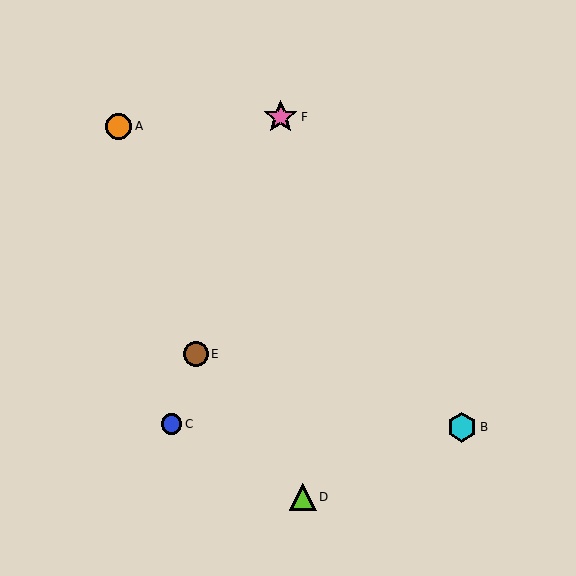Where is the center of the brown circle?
The center of the brown circle is at (196, 354).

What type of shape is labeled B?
Shape B is a cyan hexagon.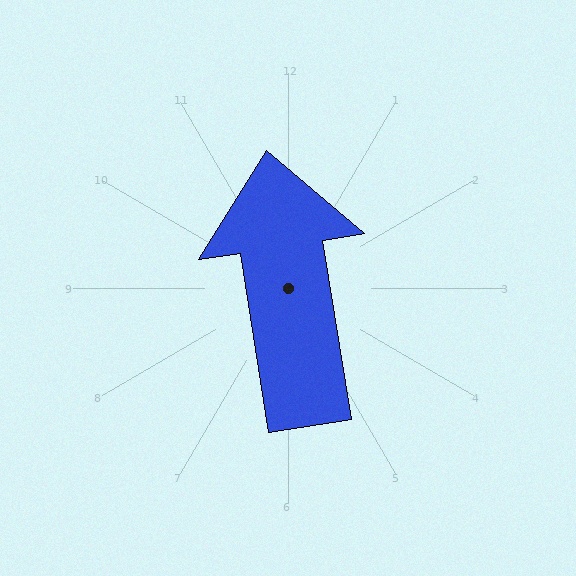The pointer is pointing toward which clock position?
Roughly 12 o'clock.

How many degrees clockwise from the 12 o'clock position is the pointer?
Approximately 351 degrees.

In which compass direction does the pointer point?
North.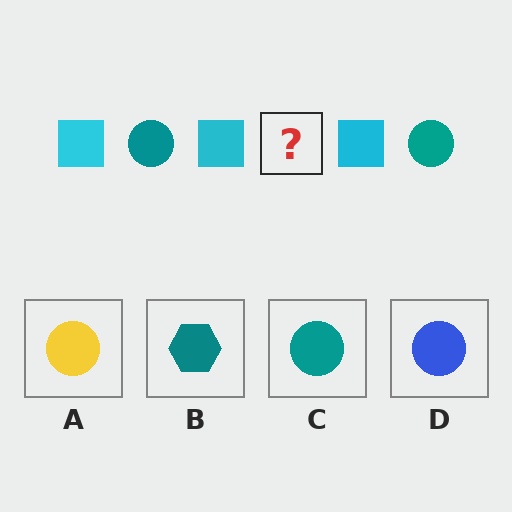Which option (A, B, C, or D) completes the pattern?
C.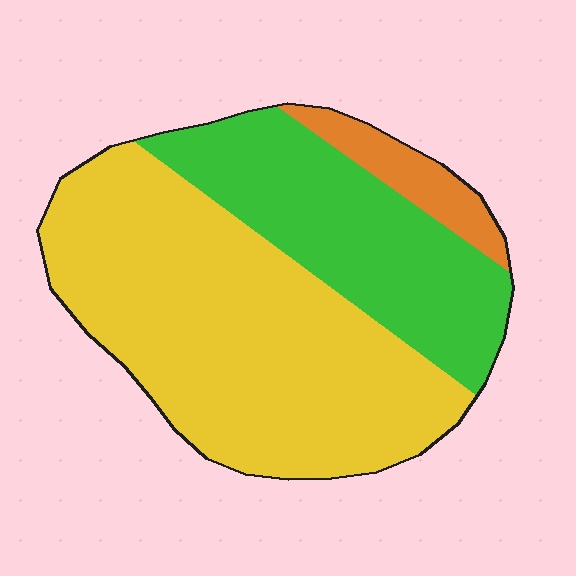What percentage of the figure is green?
Green takes up about one third (1/3) of the figure.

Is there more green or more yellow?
Yellow.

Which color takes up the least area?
Orange, at roughly 10%.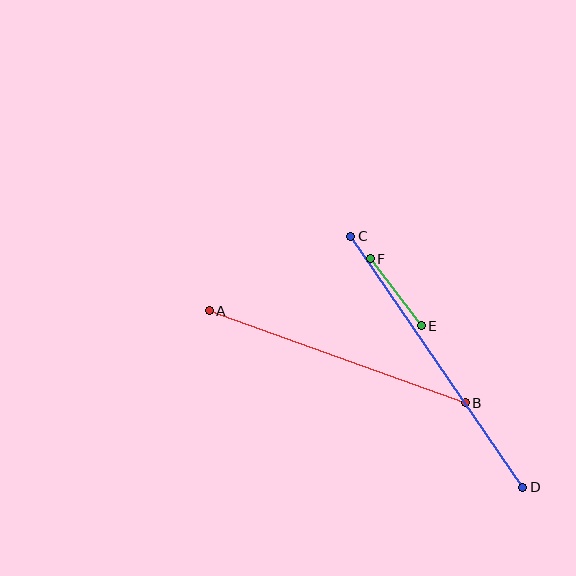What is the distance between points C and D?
The distance is approximately 305 pixels.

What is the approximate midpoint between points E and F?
The midpoint is at approximately (396, 292) pixels.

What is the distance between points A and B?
The distance is approximately 272 pixels.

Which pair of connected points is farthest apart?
Points C and D are farthest apart.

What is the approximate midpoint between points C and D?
The midpoint is at approximately (437, 362) pixels.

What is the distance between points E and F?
The distance is approximately 84 pixels.